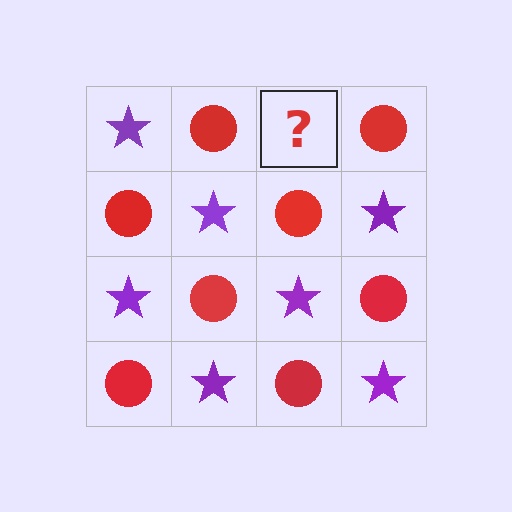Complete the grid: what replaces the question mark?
The question mark should be replaced with a purple star.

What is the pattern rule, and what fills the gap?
The rule is that it alternates purple star and red circle in a checkerboard pattern. The gap should be filled with a purple star.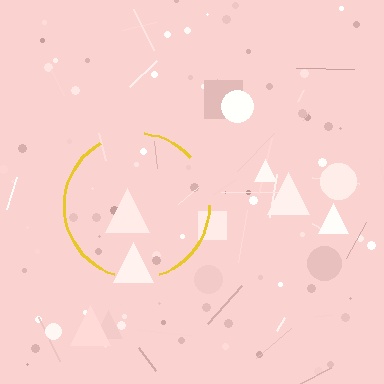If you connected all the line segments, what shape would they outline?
They would outline a circle.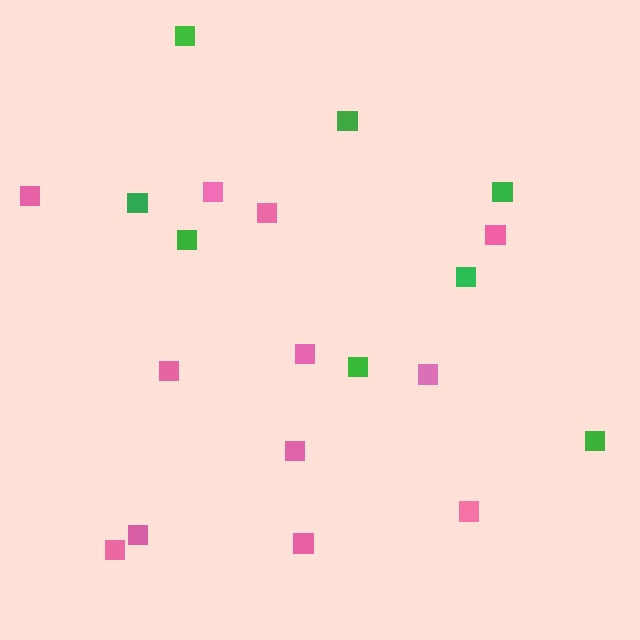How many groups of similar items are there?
There are 2 groups: one group of pink squares (12) and one group of green squares (8).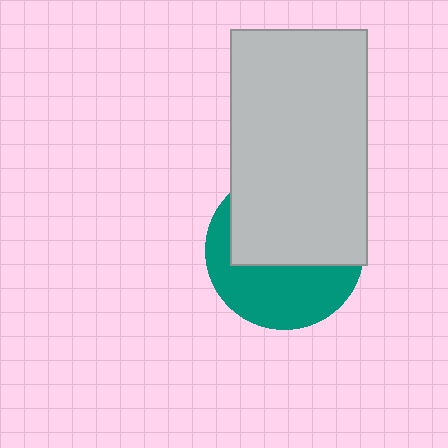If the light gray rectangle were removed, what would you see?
You would see the complete teal circle.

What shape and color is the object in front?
The object in front is a light gray rectangle.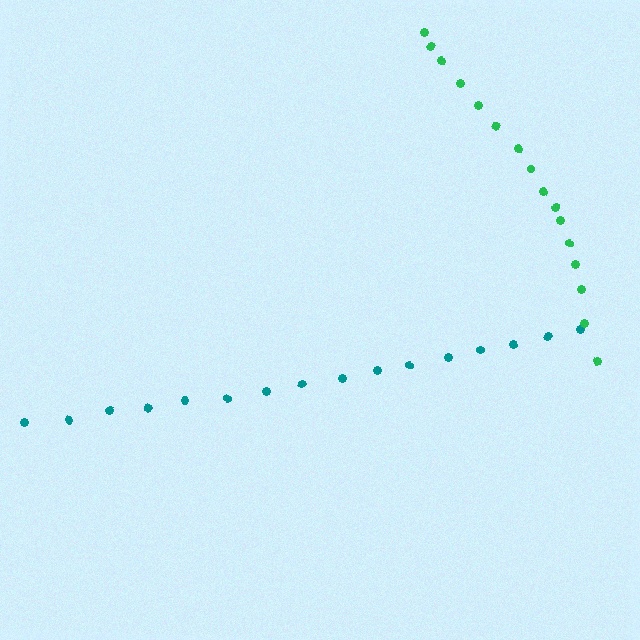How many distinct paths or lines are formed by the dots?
There are 2 distinct paths.